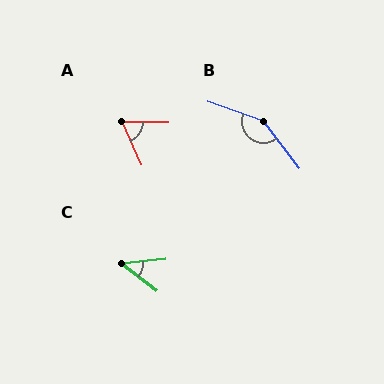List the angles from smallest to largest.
C (44°), A (65°), B (147°).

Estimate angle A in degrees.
Approximately 65 degrees.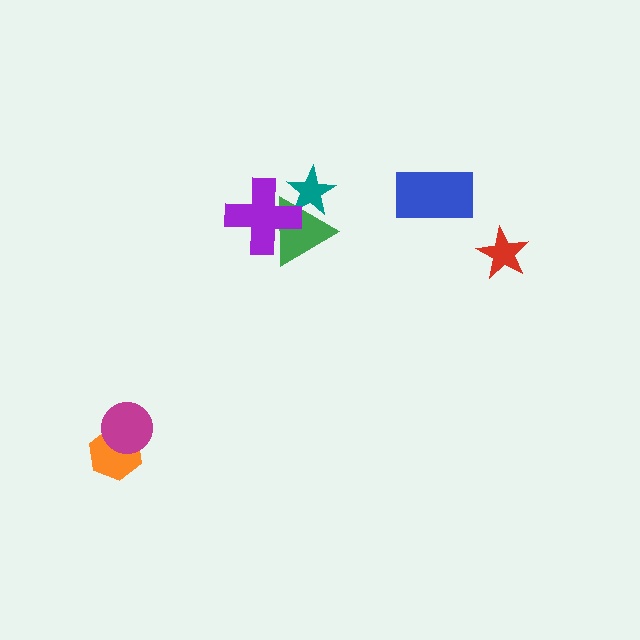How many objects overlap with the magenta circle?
1 object overlaps with the magenta circle.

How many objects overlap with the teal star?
2 objects overlap with the teal star.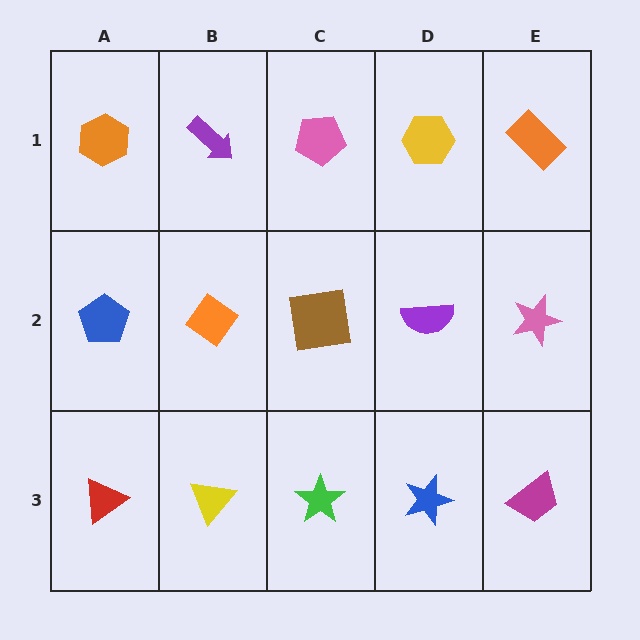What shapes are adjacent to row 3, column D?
A purple semicircle (row 2, column D), a green star (row 3, column C), a magenta trapezoid (row 3, column E).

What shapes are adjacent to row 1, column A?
A blue pentagon (row 2, column A), a purple arrow (row 1, column B).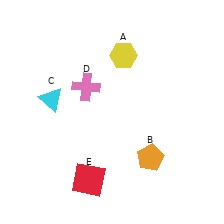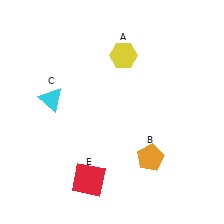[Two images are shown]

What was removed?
The pink cross (D) was removed in Image 2.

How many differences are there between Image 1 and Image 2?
There is 1 difference between the two images.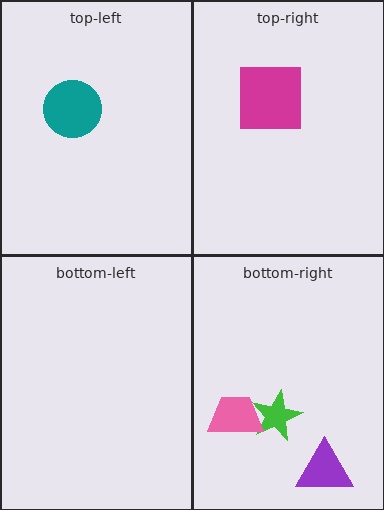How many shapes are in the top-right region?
1.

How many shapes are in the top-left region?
1.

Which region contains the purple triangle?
The bottom-right region.